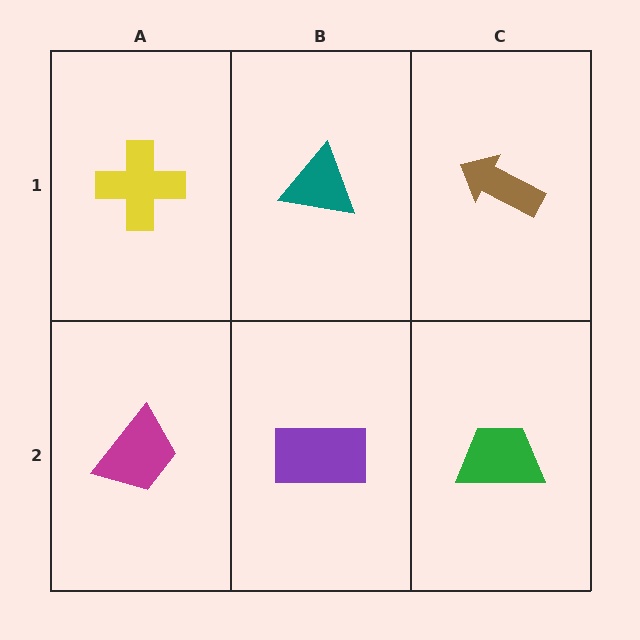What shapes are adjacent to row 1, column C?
A green trapezoid (row 2, column C), a teal triangle (row 1, column B).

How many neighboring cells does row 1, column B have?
3.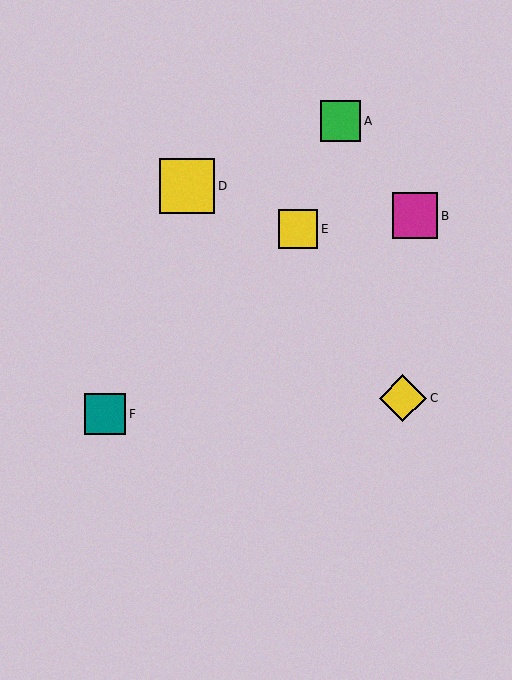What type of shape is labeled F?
Shape F is a teal square.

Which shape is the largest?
The yellow square (labeled D) is the largest.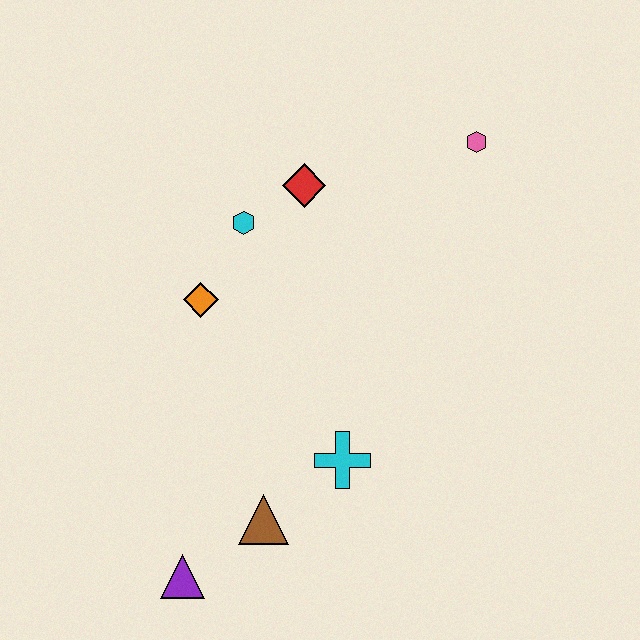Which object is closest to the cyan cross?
The brown triangle is closest to the cyan cross.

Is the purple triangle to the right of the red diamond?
No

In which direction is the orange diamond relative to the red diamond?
The orange diamond is below the red diamond.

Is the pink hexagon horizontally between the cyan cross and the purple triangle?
No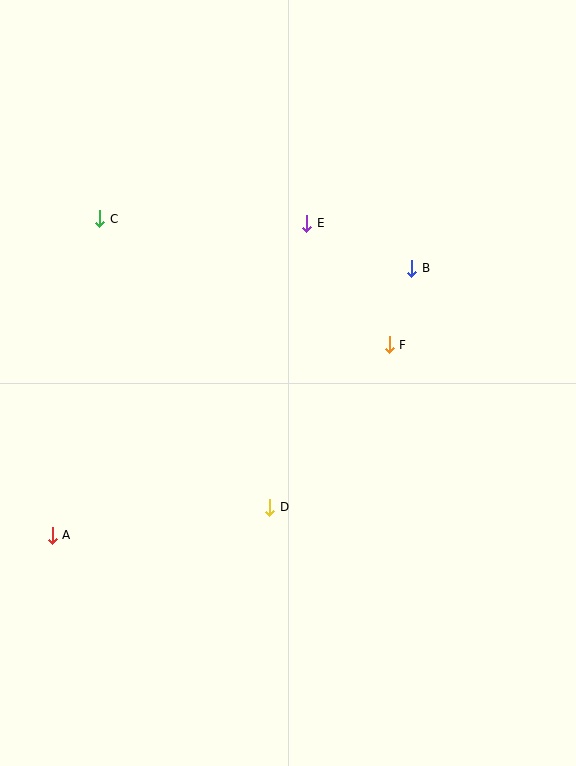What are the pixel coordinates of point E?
Point E is at (307, 223).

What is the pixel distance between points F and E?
The distance between F and E is 147 pixels.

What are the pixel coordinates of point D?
Point D is at (270, 507).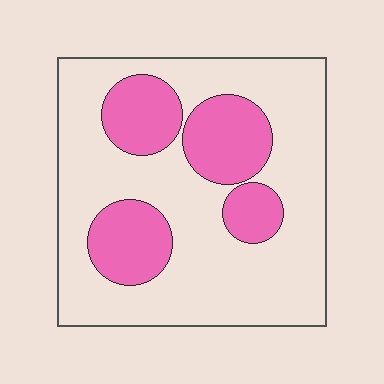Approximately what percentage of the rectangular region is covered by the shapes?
Approximately 30%.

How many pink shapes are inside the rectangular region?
4.